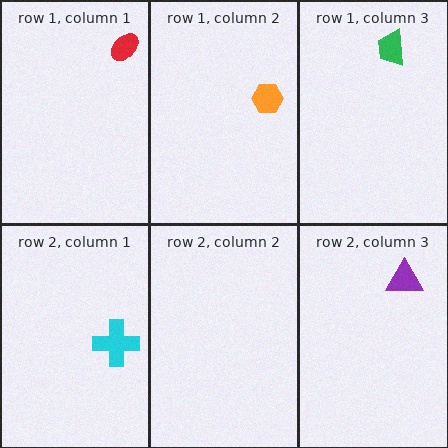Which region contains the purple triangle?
The row 2, column 3 region.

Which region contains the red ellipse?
The row 1, column 1 region.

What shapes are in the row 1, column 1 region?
The red ellipse.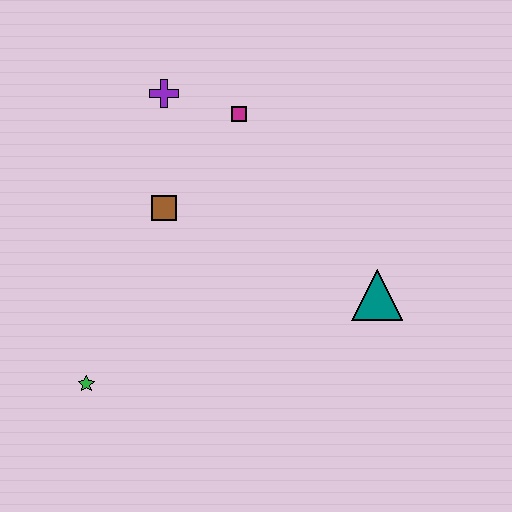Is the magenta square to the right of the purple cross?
Yes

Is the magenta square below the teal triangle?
No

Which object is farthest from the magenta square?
The green star is farthest from the magenta square.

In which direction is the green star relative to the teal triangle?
The green star is to the left of the teal triangle.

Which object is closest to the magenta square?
The purple cross is closest to the magenta square.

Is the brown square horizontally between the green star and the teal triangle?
Yes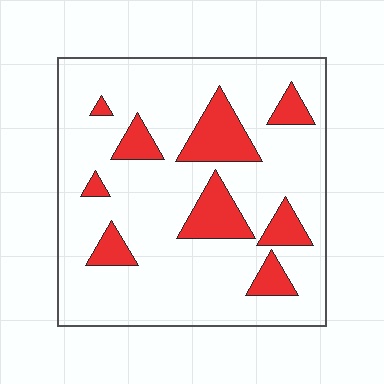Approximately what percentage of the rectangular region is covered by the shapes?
Approximately 20%.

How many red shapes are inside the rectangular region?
9.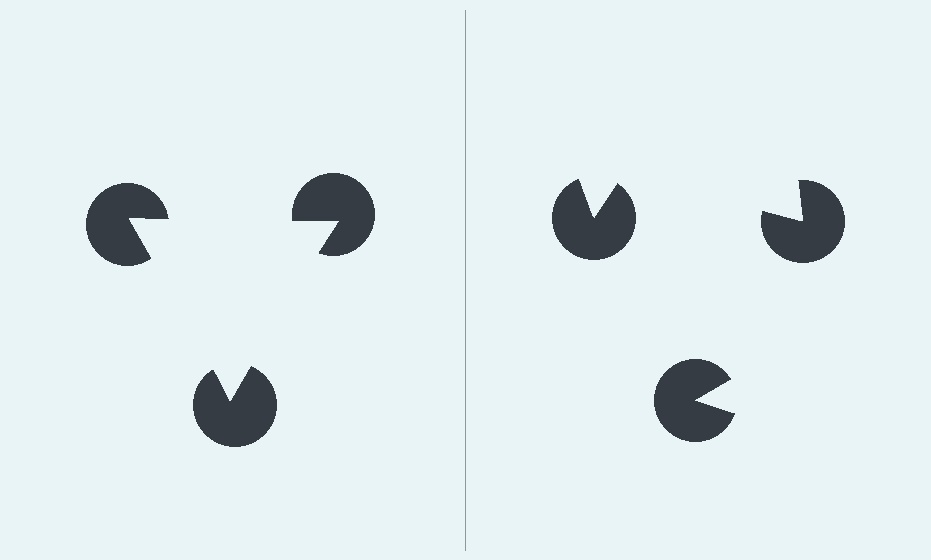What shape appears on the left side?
An illusory triangle.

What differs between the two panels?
The pac-man discs are positioned identically on both sides; only the wedge orientations differ. On the left they align to a triangle; on the right they are misaligned.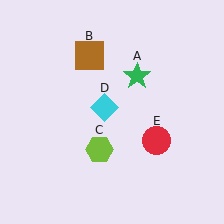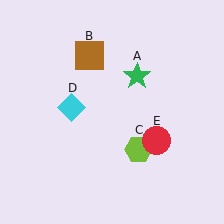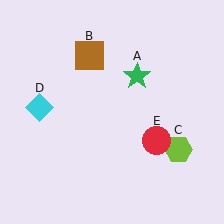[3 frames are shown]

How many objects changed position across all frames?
2 objects changed position: lime hexagon (object C), cyan diamond (object D).